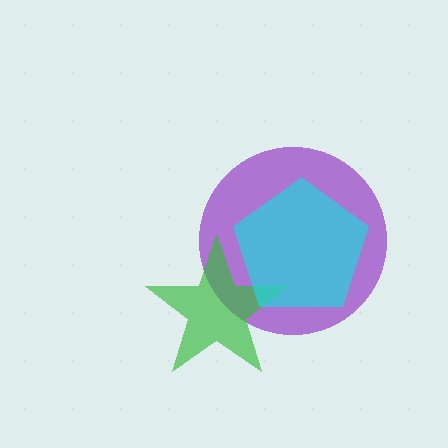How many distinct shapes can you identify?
There are 3 distinct shapes: a purple circle, a green star, a cyan pentagon.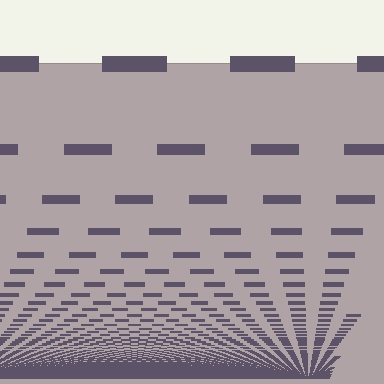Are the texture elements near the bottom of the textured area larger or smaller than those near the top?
Smaller. The gradient is inverted — elements near the bottom are smaller and denser.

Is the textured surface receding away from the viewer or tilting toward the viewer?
The surface appears to tilt toward the viewer. Texture elements get larger and sparser toward the top.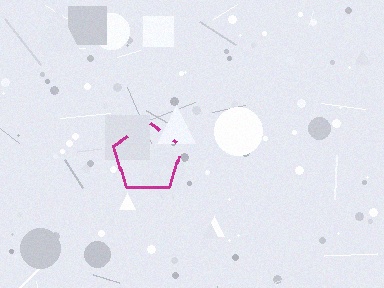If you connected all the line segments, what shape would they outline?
They would outline a pentagon.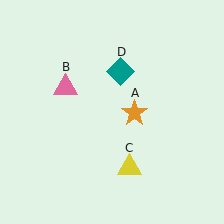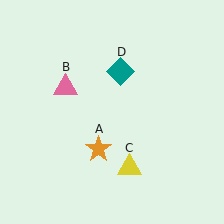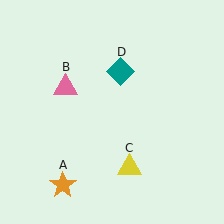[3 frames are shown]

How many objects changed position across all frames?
1 object changed position: orange star (object A).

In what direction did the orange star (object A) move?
The orange star (object A) moved down and to the left.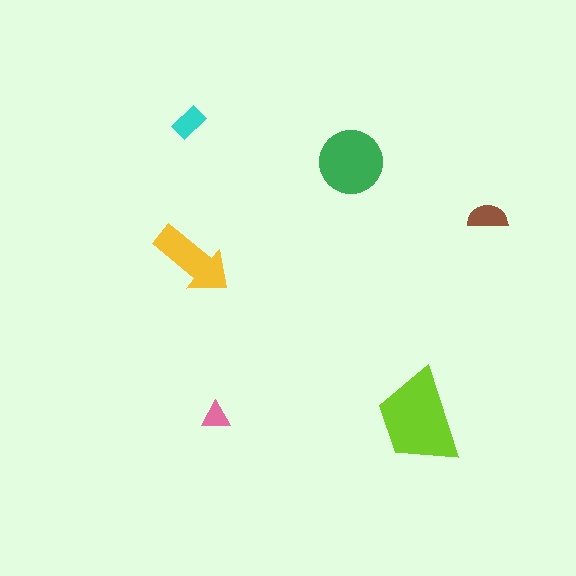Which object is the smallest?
The pink triangle.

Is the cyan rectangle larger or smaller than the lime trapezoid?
Smaller.